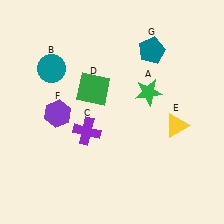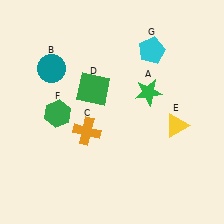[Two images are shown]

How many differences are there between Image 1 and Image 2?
There are 3 differences between the two images.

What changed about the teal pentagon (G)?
In Image 1, G is teal. In Image 2, it changed to cyan.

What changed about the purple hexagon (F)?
In Image 1, F is purple. In Image 2, it changed to green.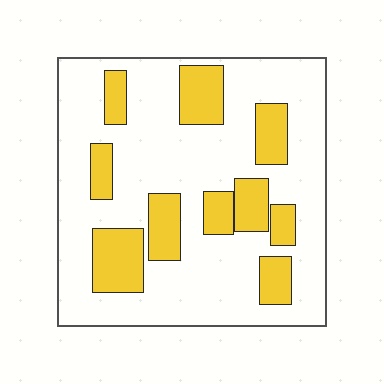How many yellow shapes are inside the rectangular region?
10.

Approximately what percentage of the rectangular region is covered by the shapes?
Approximately 25%.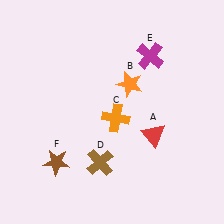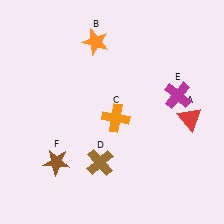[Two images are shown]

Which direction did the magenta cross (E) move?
The magenta cross (E) moved down.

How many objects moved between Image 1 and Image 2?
3 objects moved between the two images.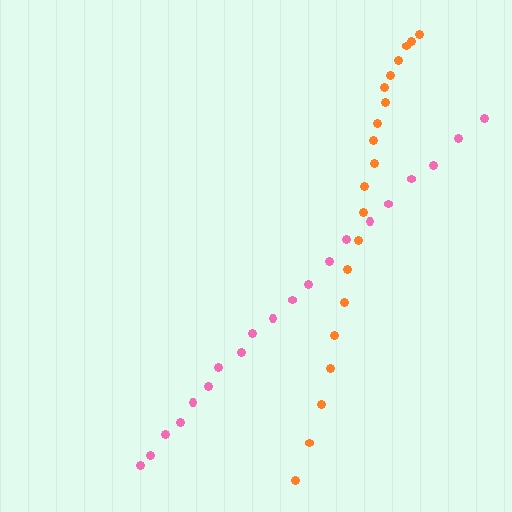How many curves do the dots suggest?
There are 2 distinct paths.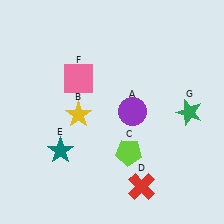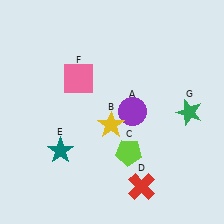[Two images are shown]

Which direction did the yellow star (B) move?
The yellow star (B) moved right.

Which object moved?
The yellow star (B) moved right.